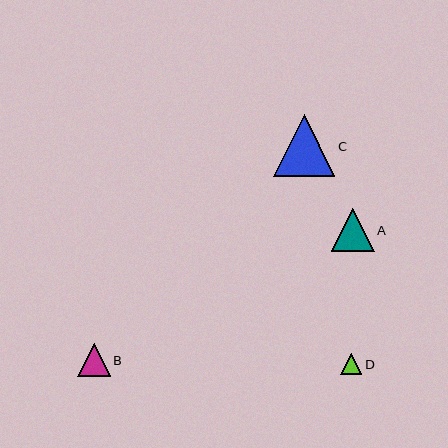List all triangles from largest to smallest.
From largest to smallest: C, A, B, D.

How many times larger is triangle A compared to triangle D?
Triangle A is approximately 2.0 times the size of triangle D.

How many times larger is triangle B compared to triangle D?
Triangle B is approximately 1.5 times the size of triangle D.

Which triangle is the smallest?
Triangle D is the smallest with a size of approximately 21 pixels.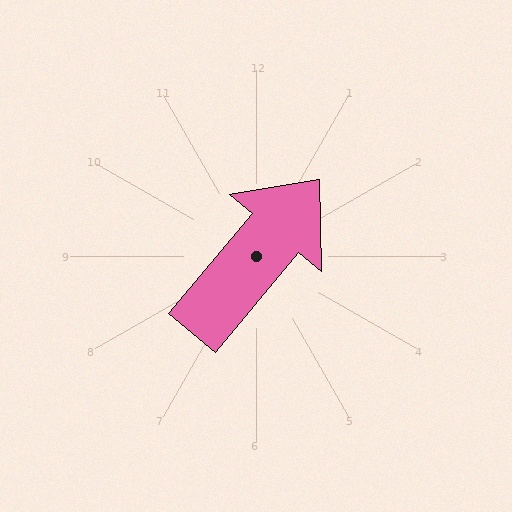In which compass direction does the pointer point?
Northeast.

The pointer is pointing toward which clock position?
Roughly 1 o'clock.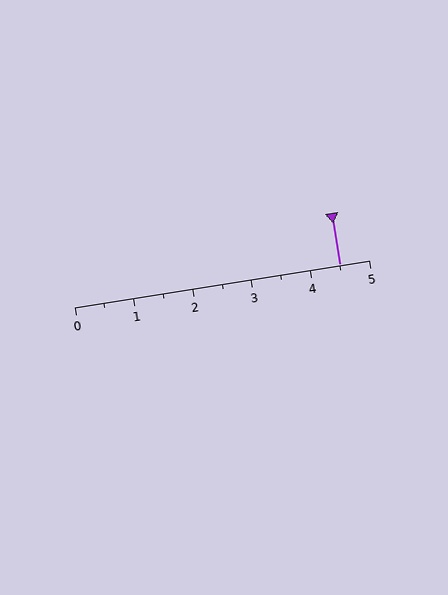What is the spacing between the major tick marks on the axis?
The major ticks are spaced 1 apart.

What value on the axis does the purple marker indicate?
The marker indicates approximately 4.5.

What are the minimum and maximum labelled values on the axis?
The axis runs from 0 to 5.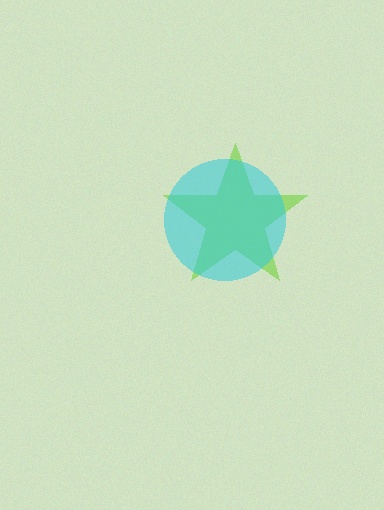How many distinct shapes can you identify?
There are 2 distinct shapes: a lime star, a cyan circle.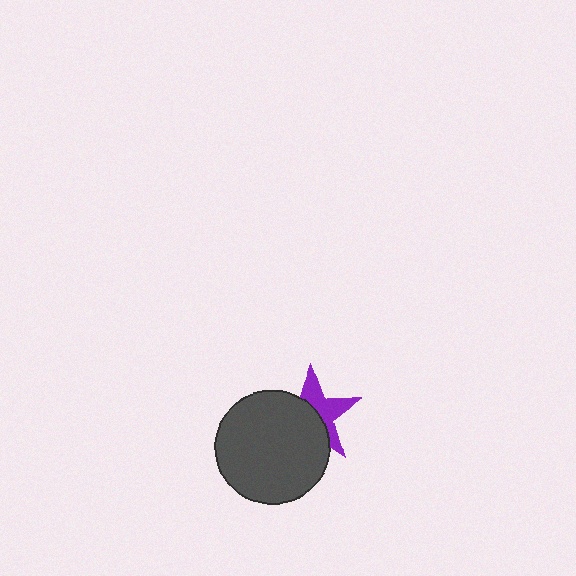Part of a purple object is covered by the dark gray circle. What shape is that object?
It is a star.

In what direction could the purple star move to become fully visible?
The purple star could move toward the upper-right. That would shift it out from behind the dark gray circle entirely.